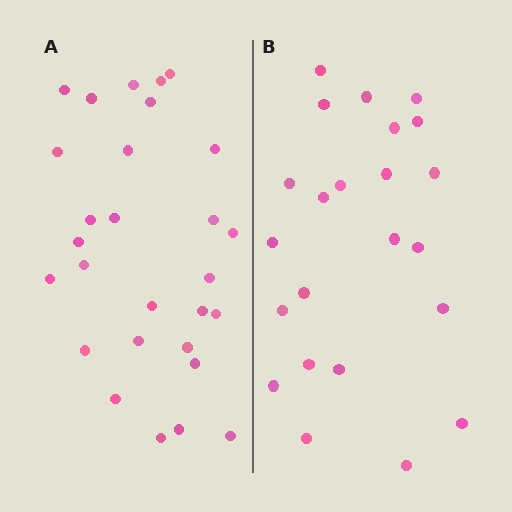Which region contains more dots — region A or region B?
Region A (the left region) has more dots.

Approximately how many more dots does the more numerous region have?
Region A has about 5 more dots than region B.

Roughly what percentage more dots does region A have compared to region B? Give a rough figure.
About 20% more.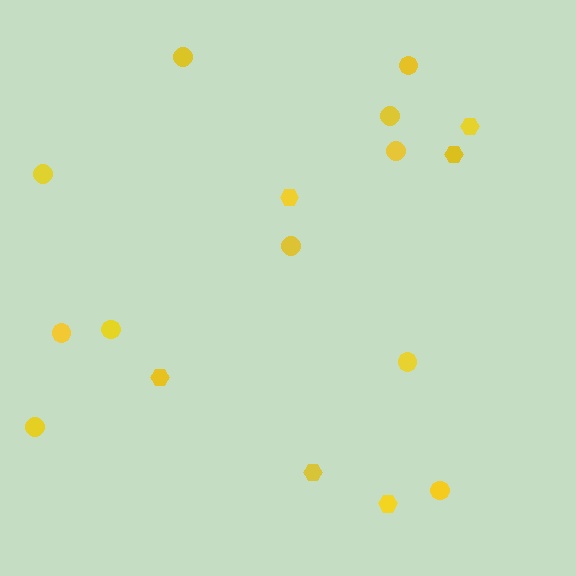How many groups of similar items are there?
There are 2 groups: one group of circles (11) and one group of hexagons (6).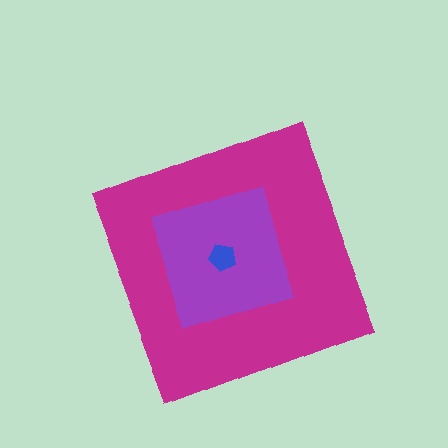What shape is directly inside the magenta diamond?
The purple square.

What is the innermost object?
The blue pentagon.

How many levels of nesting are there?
3.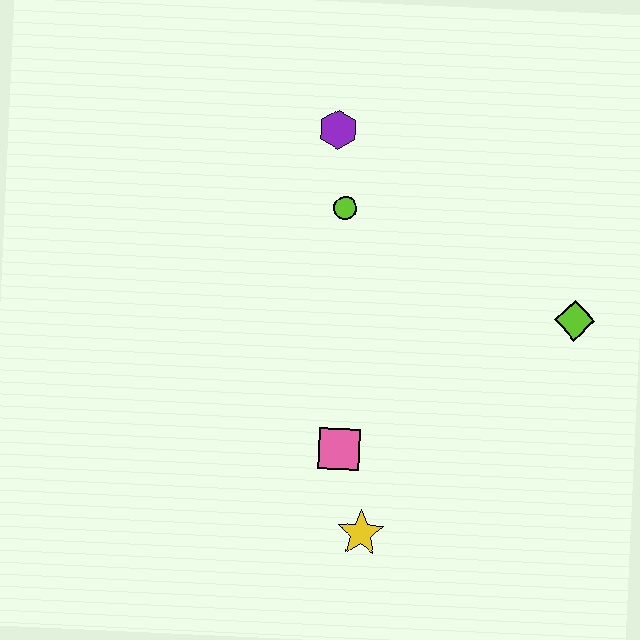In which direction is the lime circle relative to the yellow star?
The lime circle is above the yellow star.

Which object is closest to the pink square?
The yellow star is closest to the pink square.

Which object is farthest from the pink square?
The purple hexagon is farthest from the pink square.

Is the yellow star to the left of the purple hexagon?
No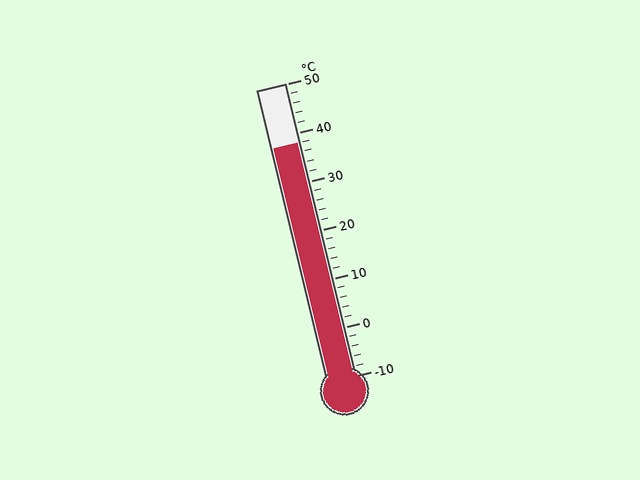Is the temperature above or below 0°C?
The temperature is above 0°C.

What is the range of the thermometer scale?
The thermometer scale ranges from -10°C to 50°C.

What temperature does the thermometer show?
The thermometer shows approximately 38°C.